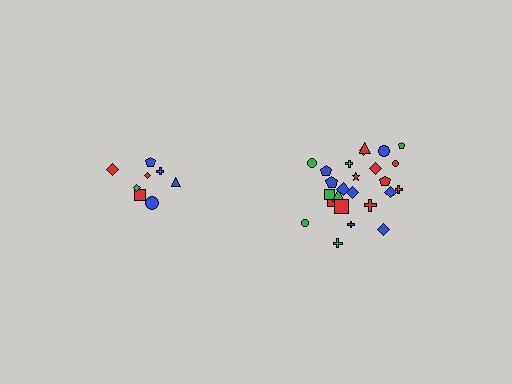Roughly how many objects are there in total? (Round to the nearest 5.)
Roughly 35 objects in total.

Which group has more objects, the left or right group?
The right group.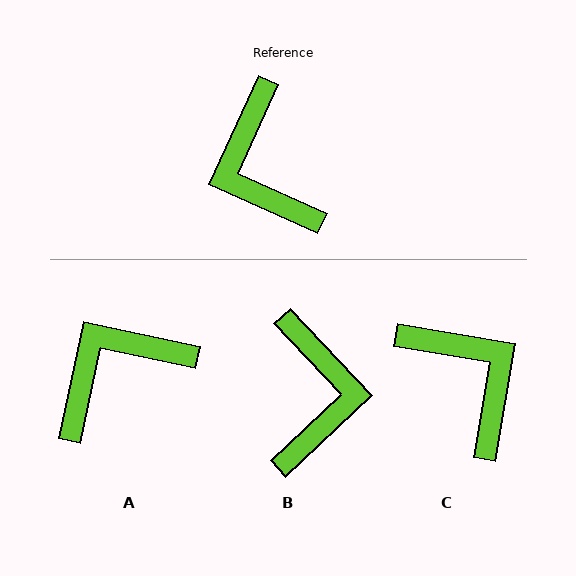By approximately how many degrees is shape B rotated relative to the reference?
Approximately 158 degrees counter-clockwise.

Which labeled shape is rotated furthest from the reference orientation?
C, about 165 degrees away.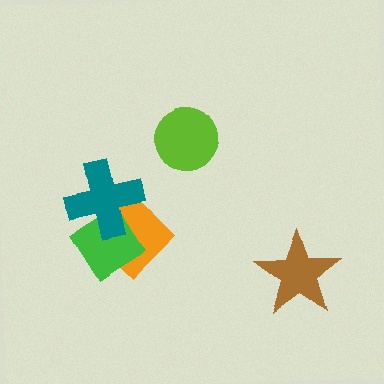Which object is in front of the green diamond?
The teal cross is in front of the green diamond.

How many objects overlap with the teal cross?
2 objects overlap with the teal cross.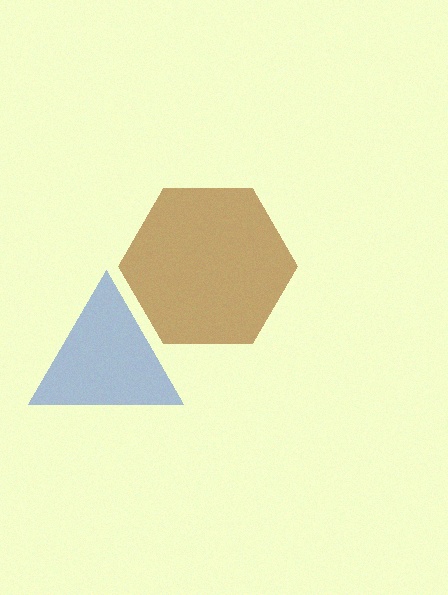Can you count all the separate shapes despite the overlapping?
Yes, there are 2 separate shapes.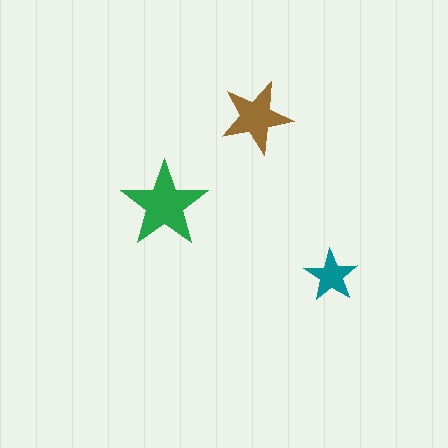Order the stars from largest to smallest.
the green one, the brown one, the teal one.